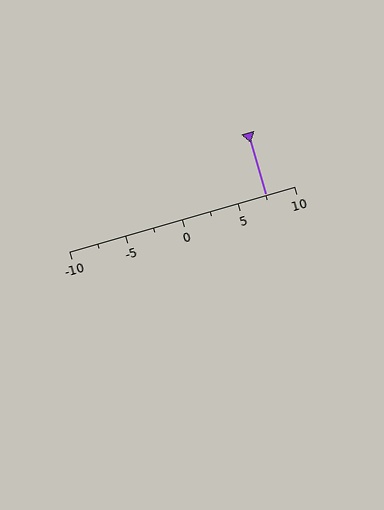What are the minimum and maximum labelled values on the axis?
The axis runs from -10 to 10.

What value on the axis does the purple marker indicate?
The marker indicates approximately 7.5.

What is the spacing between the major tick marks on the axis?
The major ticks are spaced 5 apart.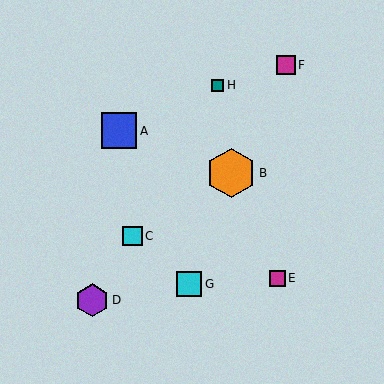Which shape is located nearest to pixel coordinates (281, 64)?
The magenta square (labeled F) at (286, 65) is nearest to that location.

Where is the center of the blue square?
The center of the blue square is at (119, 131).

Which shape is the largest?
The orange hexagon (labeled B) is the largest.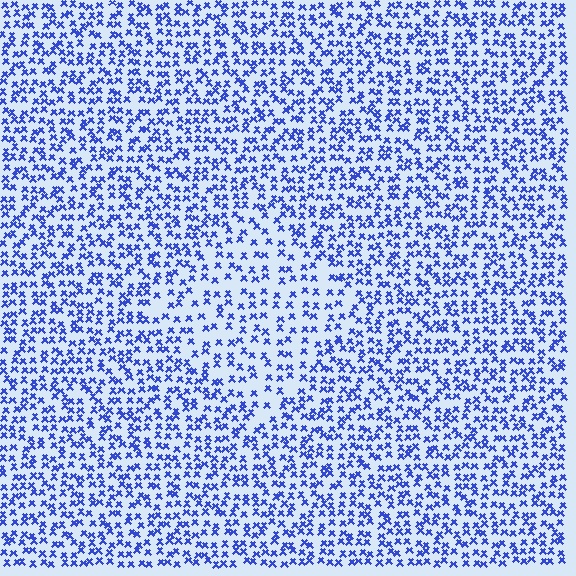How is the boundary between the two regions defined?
The boundary is defined by a change in element density (approximately 1.7x ratio). All elements are the same color, size, and shape.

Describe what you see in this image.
The image contains small blue elements arranged at two different densities. A diamond-shaped region is visible where the elements are less densely packed than the surrounding area.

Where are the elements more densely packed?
The elements are more densely packed outside the diamond boundary.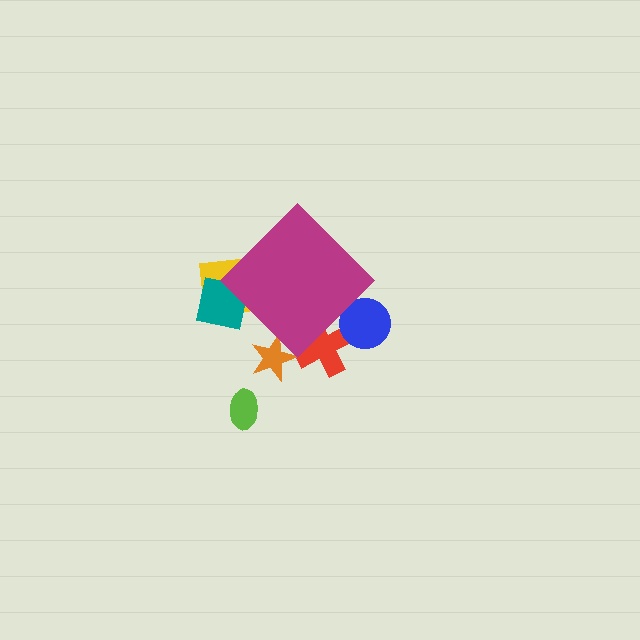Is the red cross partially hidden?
Yes, the red cross is partially hidden behind the magenta diamond.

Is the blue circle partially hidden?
Yes, the blue circle is partially hidden behind the magenta diamond.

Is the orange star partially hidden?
Yes, the orange star is partially hidden behind the magenta diamond.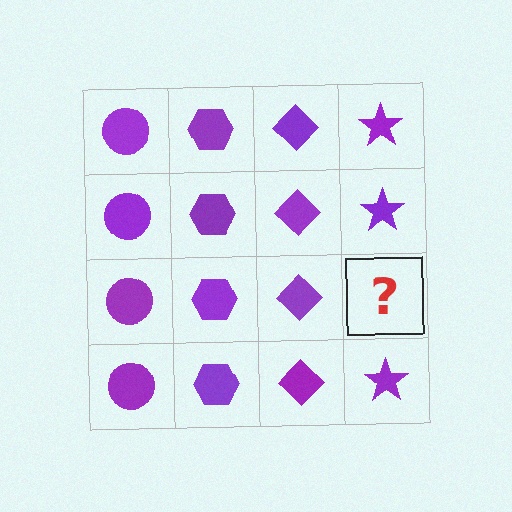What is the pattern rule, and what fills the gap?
The rule is that each column has a consistent shape. The gap should be filled with a purple star.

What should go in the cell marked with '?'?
The missing cell should contain a purple star.